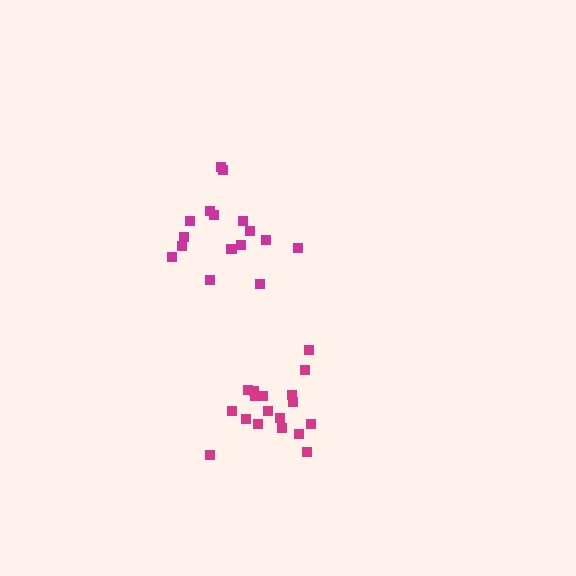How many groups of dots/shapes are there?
There are 2 groups.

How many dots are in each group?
Group 1: 16 dots, Group 2: 18 dots (34 total).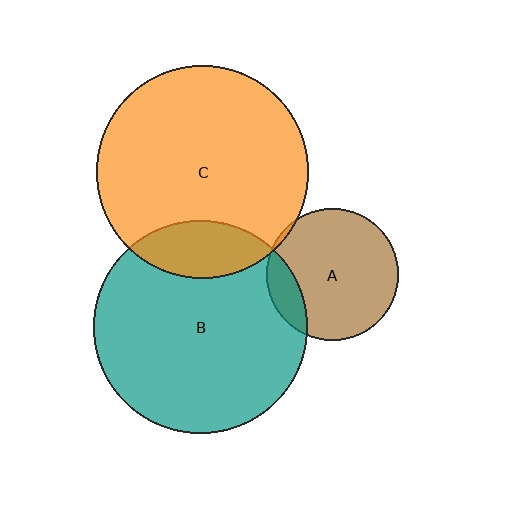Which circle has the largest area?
Circle B (teal).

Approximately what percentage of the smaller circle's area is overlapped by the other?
Approximately 15%.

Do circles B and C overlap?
Yes.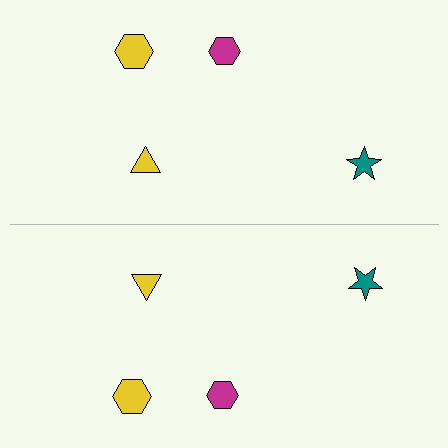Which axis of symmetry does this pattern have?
The pattern has a horizontal axis of symmetry running through the center of the image.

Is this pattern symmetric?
Yes, this pattern has bilateral (reflection) symmetry.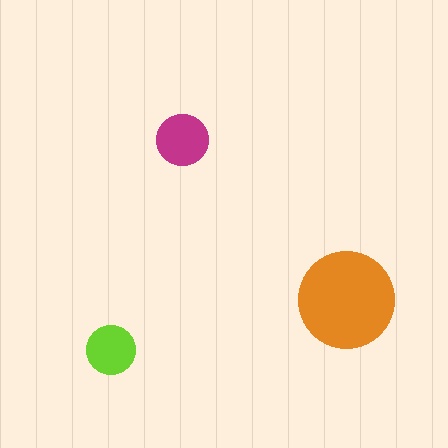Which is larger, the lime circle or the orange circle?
The orange one.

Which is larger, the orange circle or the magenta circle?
The orange one.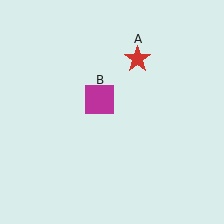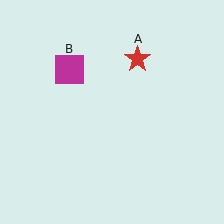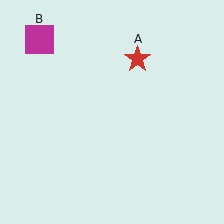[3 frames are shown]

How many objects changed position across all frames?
1 object changed position: magenta square (object B).